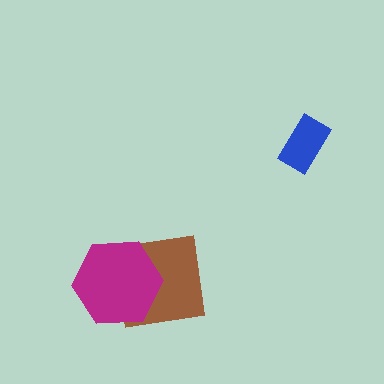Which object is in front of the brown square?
The magenta hexagon is in front of the brown square.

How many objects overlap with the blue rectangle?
0 objects overlap with the blue rectangle.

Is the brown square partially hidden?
Yes, it is partially covered by another shape.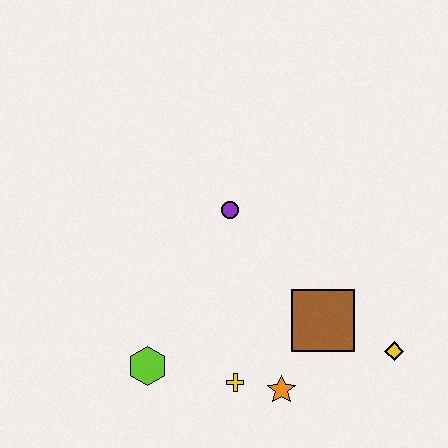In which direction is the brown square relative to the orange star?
The brown square is above the orange star.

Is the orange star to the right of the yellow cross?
Yes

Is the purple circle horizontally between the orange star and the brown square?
No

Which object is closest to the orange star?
The yellow cross is closest to the orange star.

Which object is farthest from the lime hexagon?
The yellow diamond is farthest from the lime hexagon.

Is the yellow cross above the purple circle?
No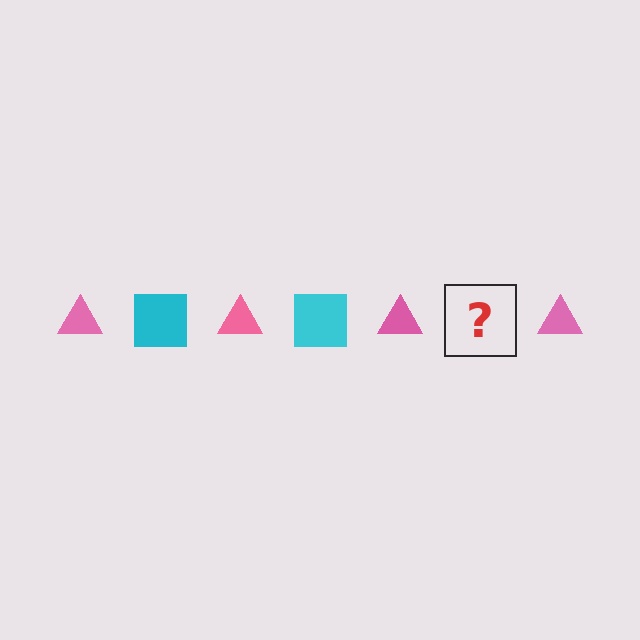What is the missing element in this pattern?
The missing element is a cyan square.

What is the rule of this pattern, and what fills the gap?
The rule is that the pattern alternates between pink triangle and cyan square. The gap should be filled with a cyan square.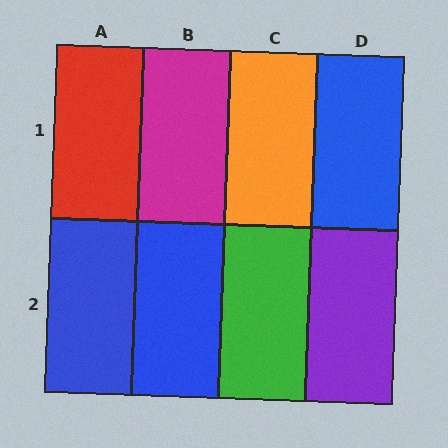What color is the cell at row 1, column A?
Red.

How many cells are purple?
1 cell is purple.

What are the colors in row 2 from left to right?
Blue, blue, green, purple.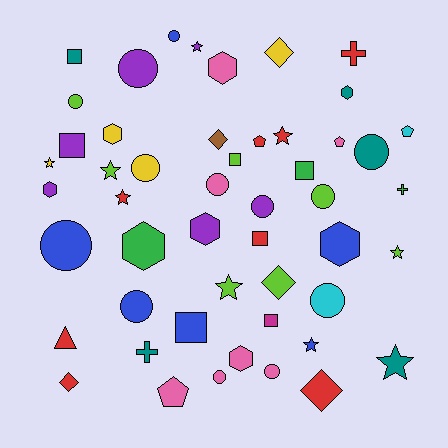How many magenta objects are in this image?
There is 1 magenta object.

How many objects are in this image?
There are 50 objects.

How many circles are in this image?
There are 13 circles.